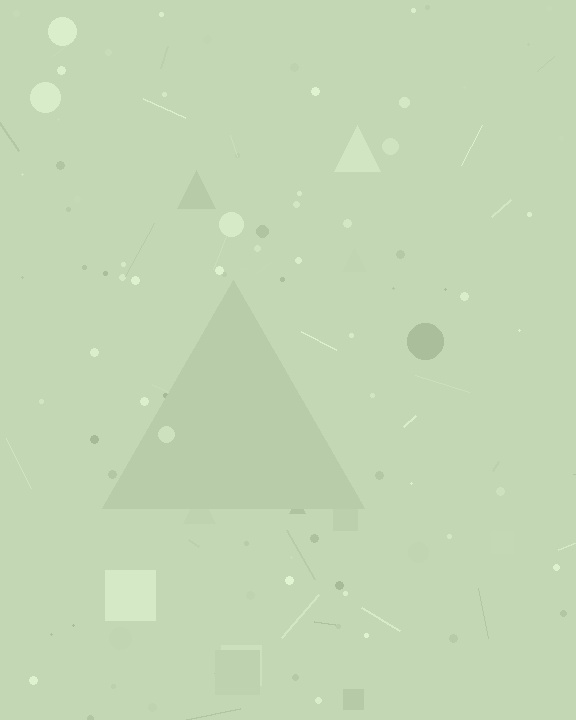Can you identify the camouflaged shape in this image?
The camouflaged shape is a triangle.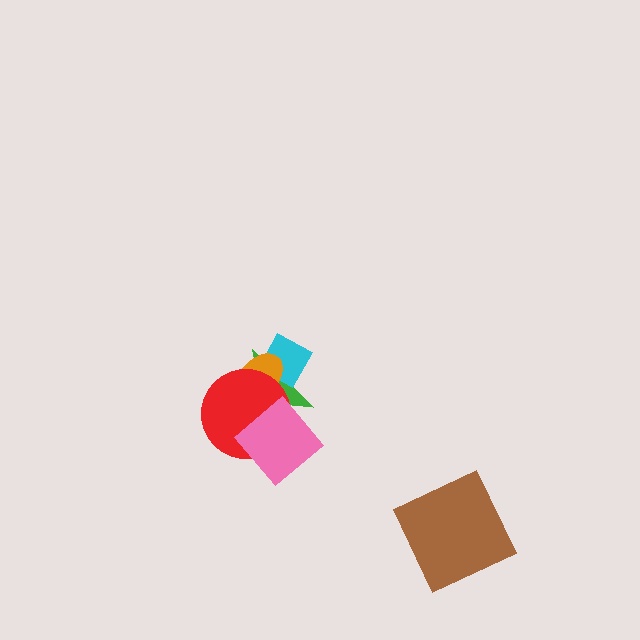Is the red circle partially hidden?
Yes, it is partially covered by another shape.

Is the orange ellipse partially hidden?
Yes, it is partially covered by another shape.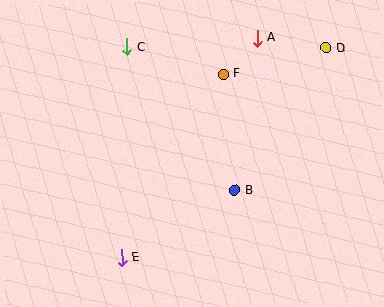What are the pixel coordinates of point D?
Point D is at (326, 48).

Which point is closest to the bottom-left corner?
Point E is closest to the bottom-left corner.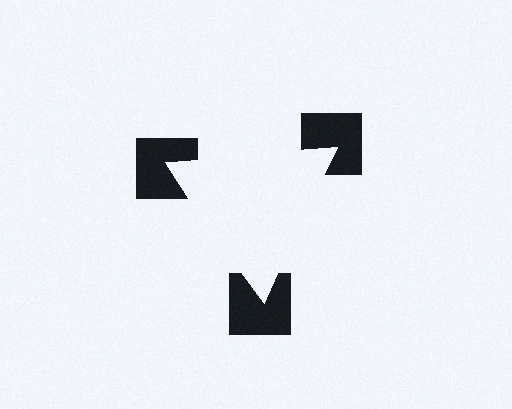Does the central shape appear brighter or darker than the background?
It typically appears slightly brighter than the background, even though no actual brightness change is drawn.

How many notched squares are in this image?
There are 3 — one at each vertex of the illusory triangle.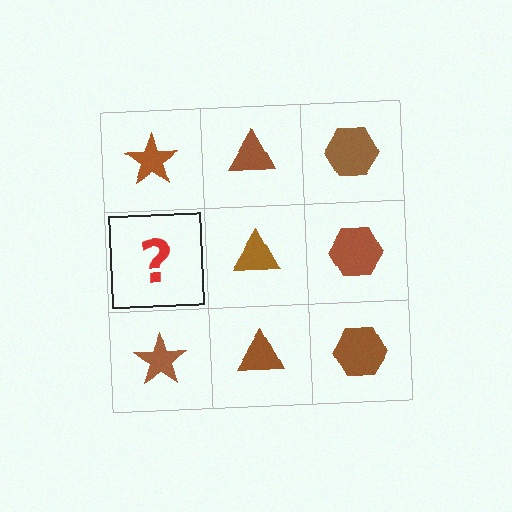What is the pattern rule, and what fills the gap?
The rule is that each column has a consistent shape. The gap should be filled with a brown star.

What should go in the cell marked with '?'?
The missing cell should contain a brown star.